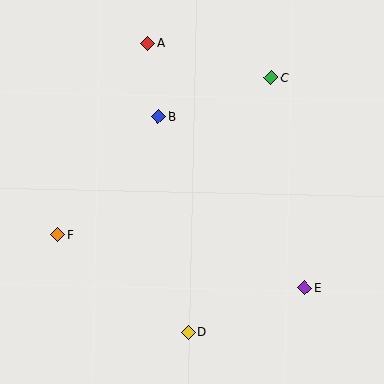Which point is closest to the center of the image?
Point B at (158, 116) is closest to the center.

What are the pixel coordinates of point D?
Point D is at (188, 332).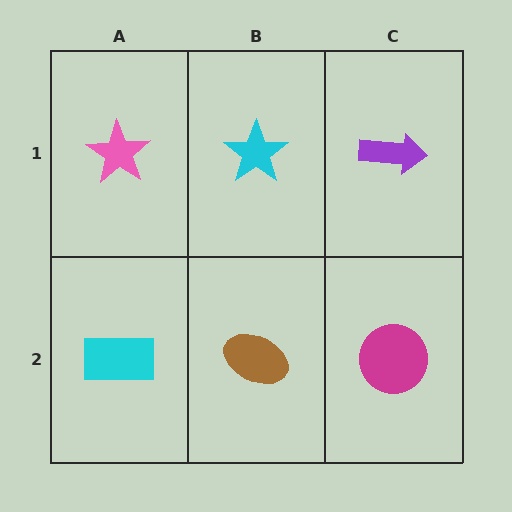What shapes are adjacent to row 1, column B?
A brown ellipse (row 2, column B), a pink star (row 1, column A), a purple arrow (row 1, column C).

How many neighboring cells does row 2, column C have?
2.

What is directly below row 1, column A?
A cyan rectangle.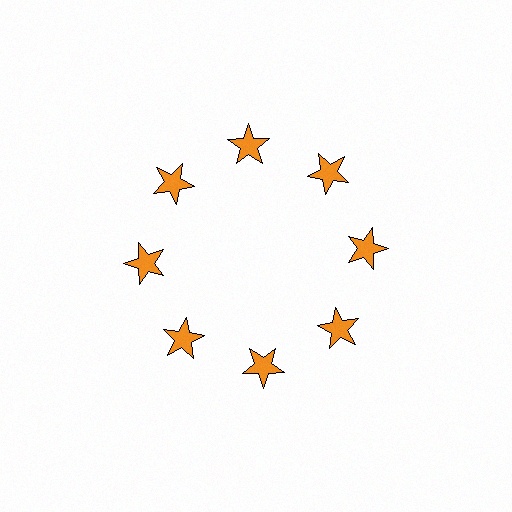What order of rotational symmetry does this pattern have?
This pattern has 8-fold rotational symmetry.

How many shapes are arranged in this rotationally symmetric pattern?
There are 8 shapes, arranged in 8 groups of 1.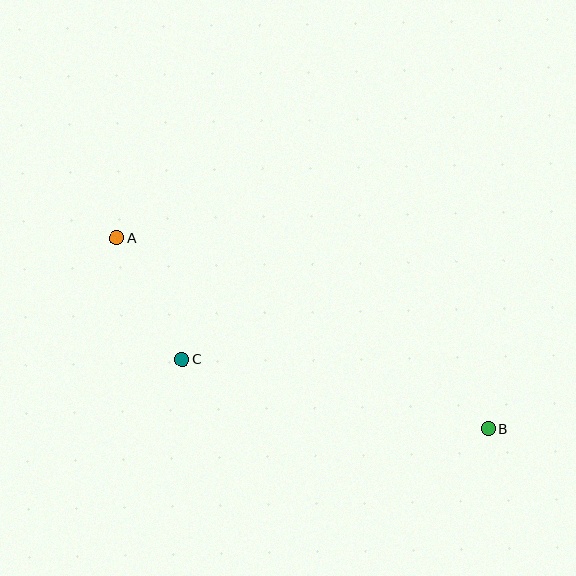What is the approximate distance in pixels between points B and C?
The distance between B and C is approximately 314 pixels.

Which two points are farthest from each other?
Points A and B are farthest from each other.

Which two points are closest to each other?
Points A and C are closest to each other.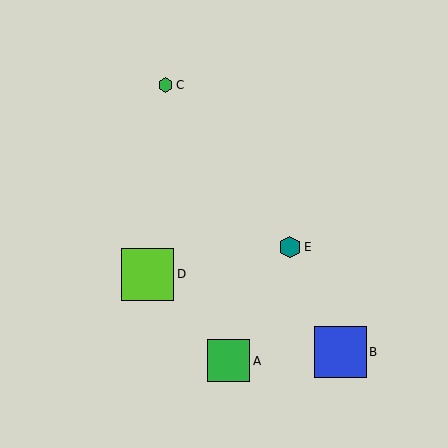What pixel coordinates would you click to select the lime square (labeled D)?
Click at (148, 274) to select the lime square D.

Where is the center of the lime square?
The center of the lime square is at (148, 274).